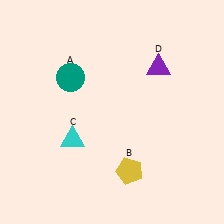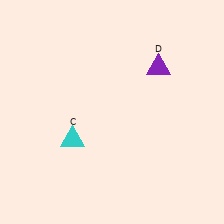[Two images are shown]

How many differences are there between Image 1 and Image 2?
There are 2 differences between the two images.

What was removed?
The teal circle (A), the yellow pentagon (B) were removed in Image 2.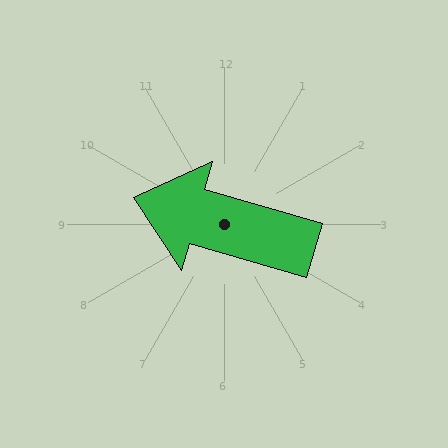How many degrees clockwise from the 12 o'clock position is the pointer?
Approximately 286 degrees.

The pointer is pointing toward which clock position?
Roughly 10 o'clock.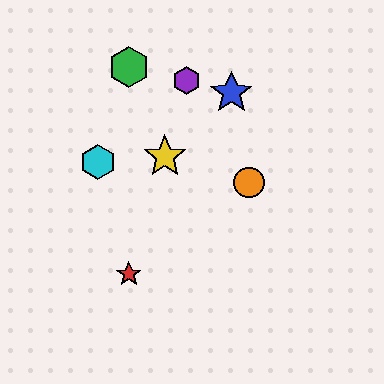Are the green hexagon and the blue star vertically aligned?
No, the green hexagon is at x≈129 and the blue star is at x≈231.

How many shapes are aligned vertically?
2 shapes (the red star, the green hexagon) are aligned vertically.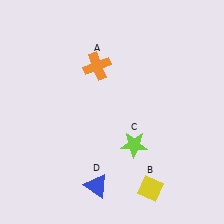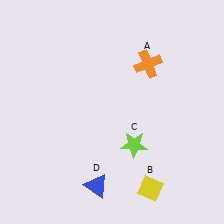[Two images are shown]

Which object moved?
The orange cross (A) moved right.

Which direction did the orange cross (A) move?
The orange cross (A) moved right.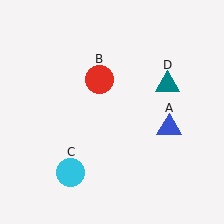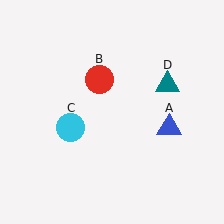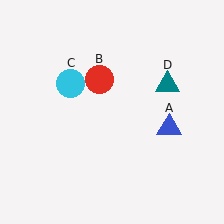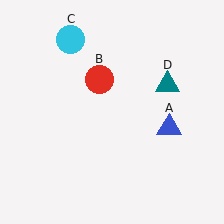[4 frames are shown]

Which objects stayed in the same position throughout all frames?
Blue triangle (object A) and red circle (object B) and teal triangle (object D) remained stationary.